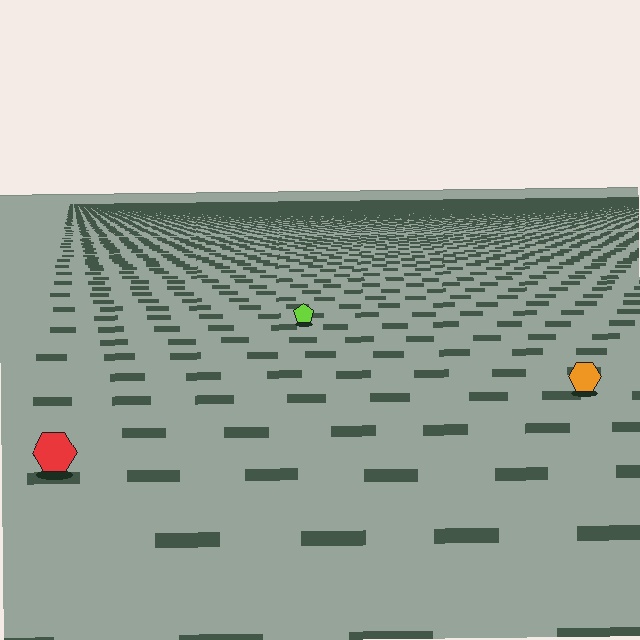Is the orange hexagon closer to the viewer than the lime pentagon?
Yes. The orange hexagon is closer — you can tell from the texture gradient: the ground texture is coarser near it.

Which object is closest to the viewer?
The red hexagon is closest. The texture marks near it are larger and more spread out.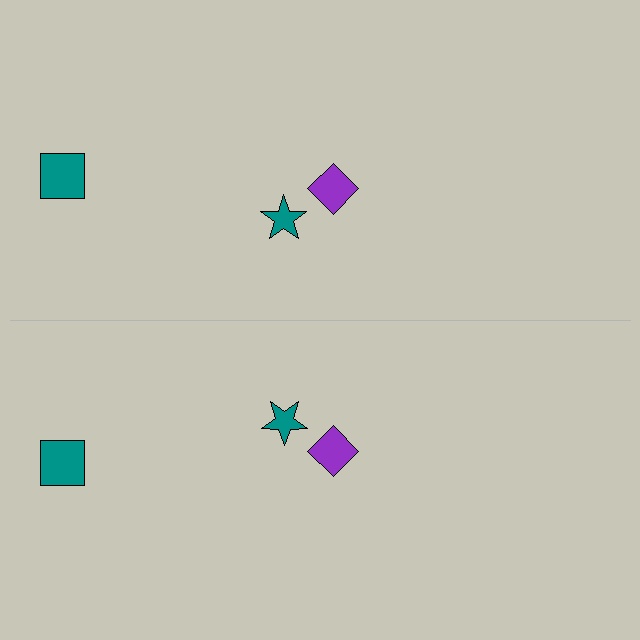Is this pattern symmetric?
Yes, this pattern has bilateral (reflection) symmetry.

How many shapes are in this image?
There are 6 shapes in this image.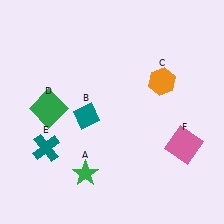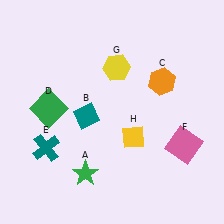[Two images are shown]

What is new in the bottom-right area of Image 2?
A yellow diamond (H) was added in the bottom-right area of Image 2.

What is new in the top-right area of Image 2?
A yellow hexagon (G) was added in the top-right area of Image 2.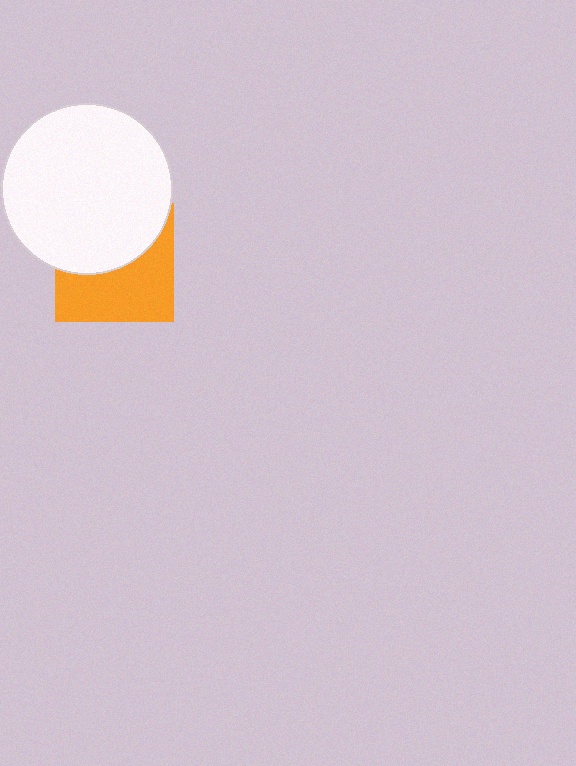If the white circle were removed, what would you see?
You would see the complete orange square.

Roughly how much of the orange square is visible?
About half of it is visible (roughly 51%).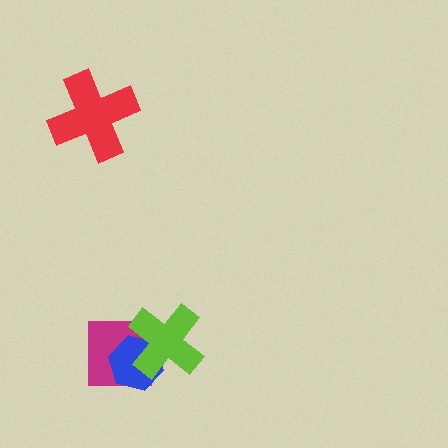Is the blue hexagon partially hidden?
Yes, it is partially covered by another shape.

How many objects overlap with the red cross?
0 objects overlap with the red cross.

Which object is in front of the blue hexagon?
The lime cross is in front of the blue hexagon.